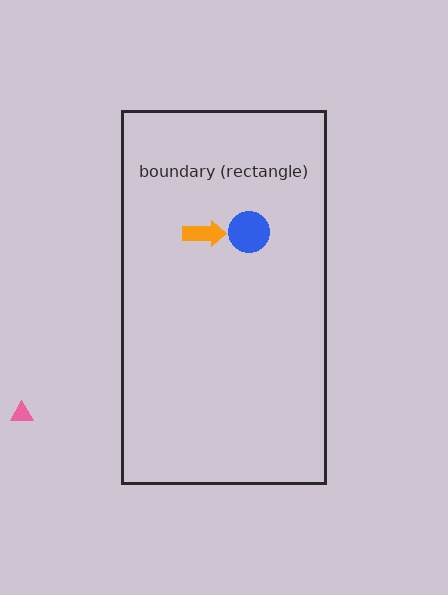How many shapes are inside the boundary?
2 inside, 1 outside.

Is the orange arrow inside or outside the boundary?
Inside.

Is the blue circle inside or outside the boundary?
Inside.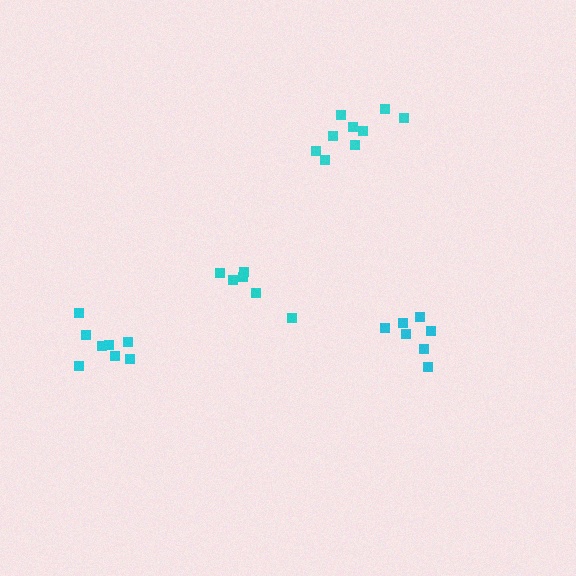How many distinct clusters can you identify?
There are 4 distinct clusters.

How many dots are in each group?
Group 1: 9 dots, Group 2: 7 dots, Group 3: 6 dots, Group 4: 8 dots (30 total).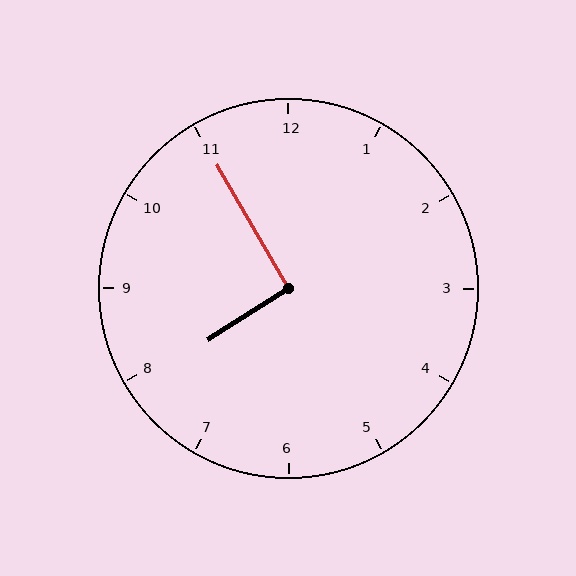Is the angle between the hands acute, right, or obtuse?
It is right.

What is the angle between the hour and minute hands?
Approximately 92 degrees.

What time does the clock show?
7:55.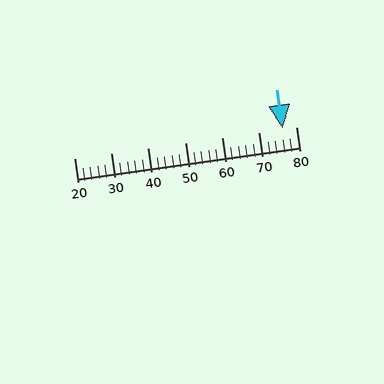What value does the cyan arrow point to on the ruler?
The cyan arrow points to approximately 76.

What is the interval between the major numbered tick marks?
The major tick marks are spaced 10 units apart.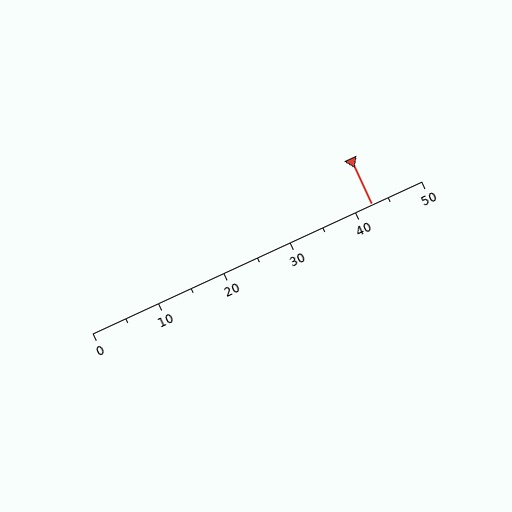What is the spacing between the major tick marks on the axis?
The major ticks are spaced 10 apart.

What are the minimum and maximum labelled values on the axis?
The axis runs from 0 to 50.